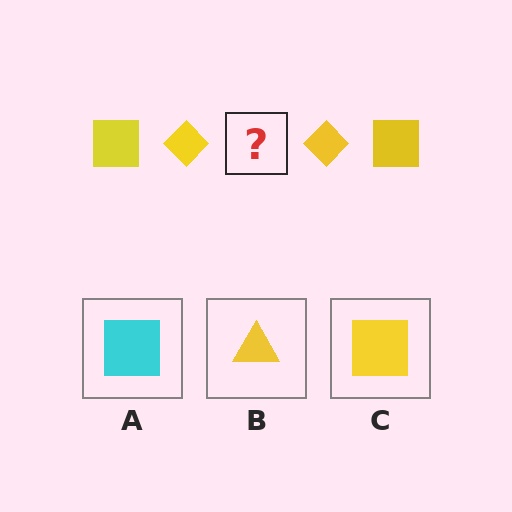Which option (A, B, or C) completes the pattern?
C.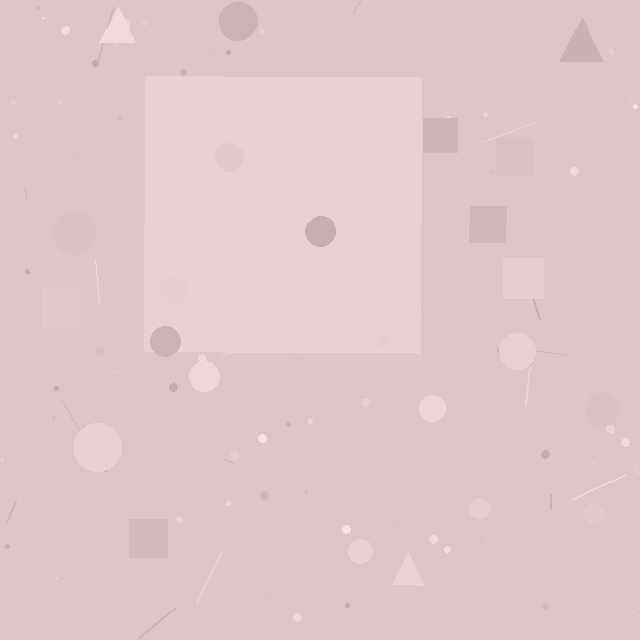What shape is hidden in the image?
A square is hidden in the image.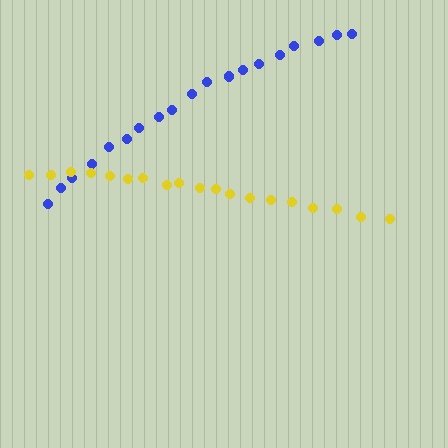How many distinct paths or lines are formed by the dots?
There are 2 distinct paths.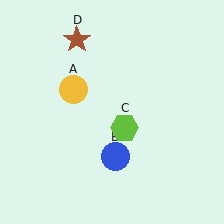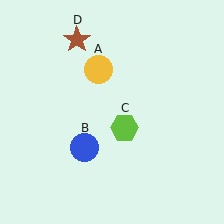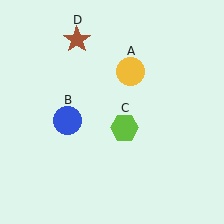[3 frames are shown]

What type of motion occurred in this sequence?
The yellow circle (object A), blue circle (object B) rotated clockwise around the center of the scene.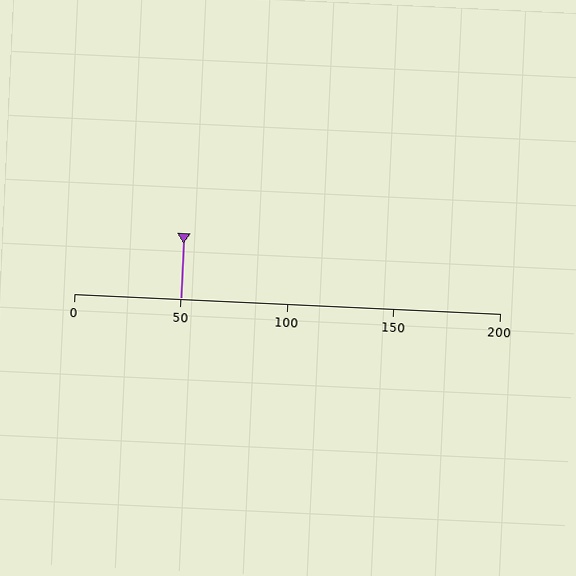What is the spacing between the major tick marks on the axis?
The major ticks are spaced 50 apart.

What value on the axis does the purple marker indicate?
The marker indicates approximately 50.